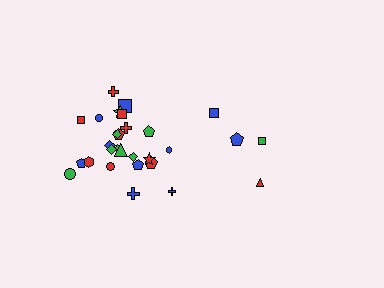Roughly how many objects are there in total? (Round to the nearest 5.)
Roughly 30 objects in total.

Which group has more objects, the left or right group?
The left group.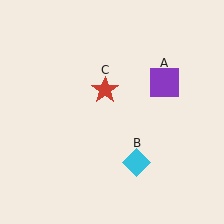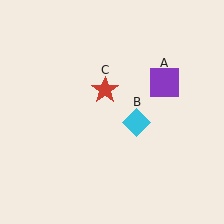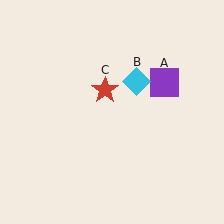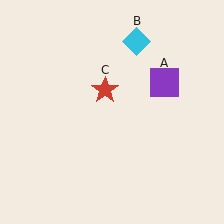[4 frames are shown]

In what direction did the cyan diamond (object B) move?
The cyan diamond (object B) moved up.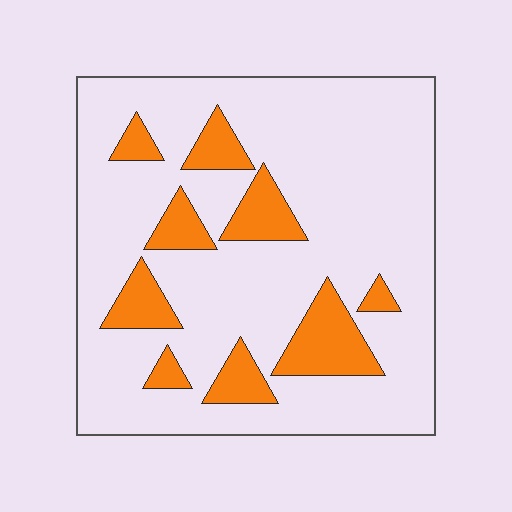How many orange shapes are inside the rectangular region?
9.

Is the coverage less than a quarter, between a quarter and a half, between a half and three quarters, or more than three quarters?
Less than a quarter.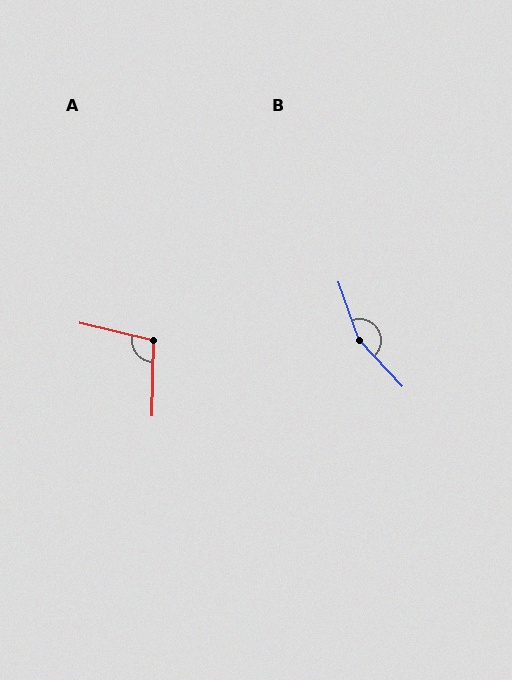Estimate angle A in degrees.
Approximately 103 degrees.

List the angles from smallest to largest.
A (103°), B (156°).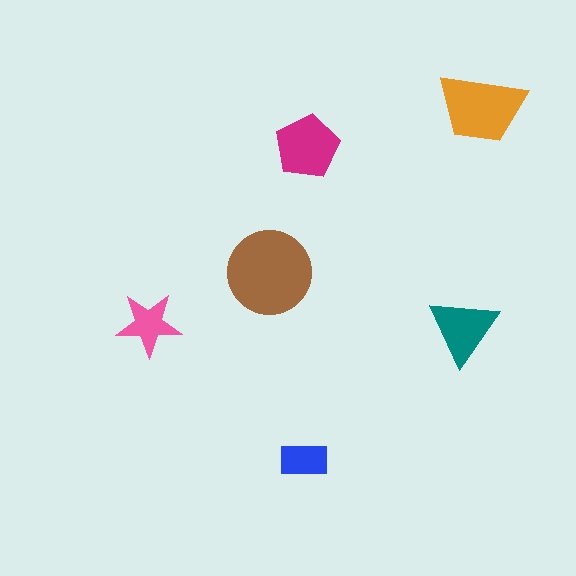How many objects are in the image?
There are 6 objects in the image.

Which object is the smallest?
The blue rectangle.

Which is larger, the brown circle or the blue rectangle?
The brown circle.